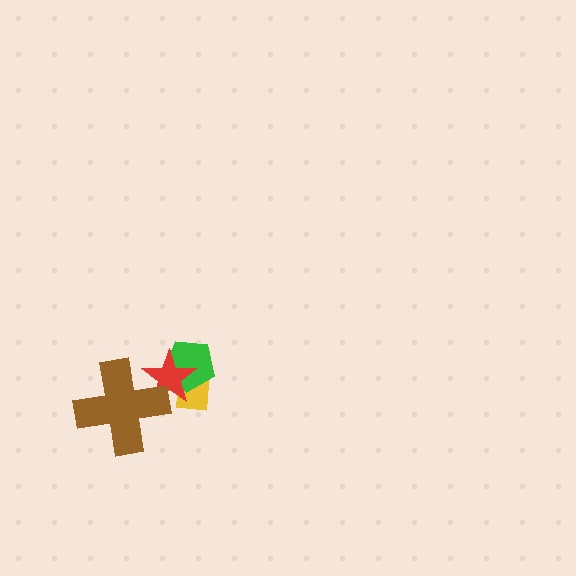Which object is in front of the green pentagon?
The red star is in front of the green pentagon.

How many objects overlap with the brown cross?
1 object overlaps with the brown cross.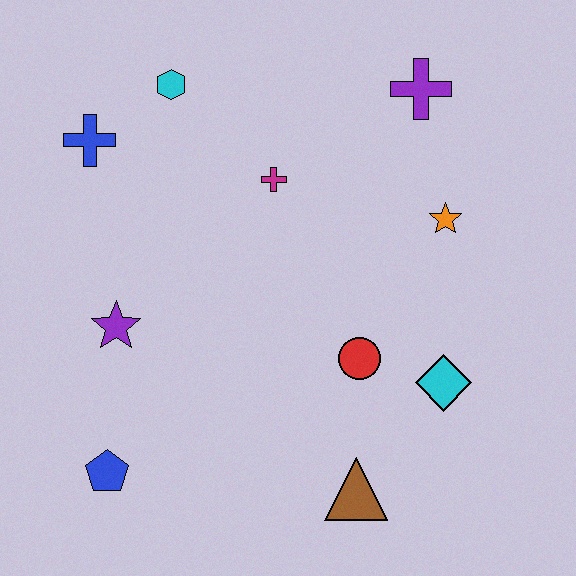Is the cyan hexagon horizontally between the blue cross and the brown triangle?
Yes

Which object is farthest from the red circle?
The blue cross is farthest from the red circle.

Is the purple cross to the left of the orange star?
Yes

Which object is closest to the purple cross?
The orange star is closest to the purple cross.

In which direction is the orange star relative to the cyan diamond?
The orange star is above the cyan diamond.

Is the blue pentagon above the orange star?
No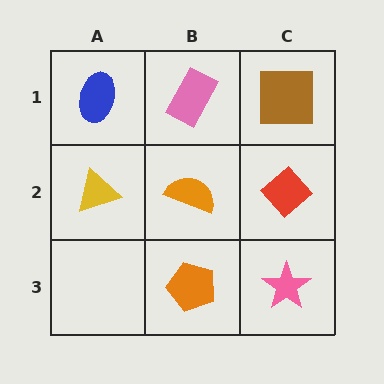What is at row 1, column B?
A pink rectangle.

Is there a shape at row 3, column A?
No, that cell is empty.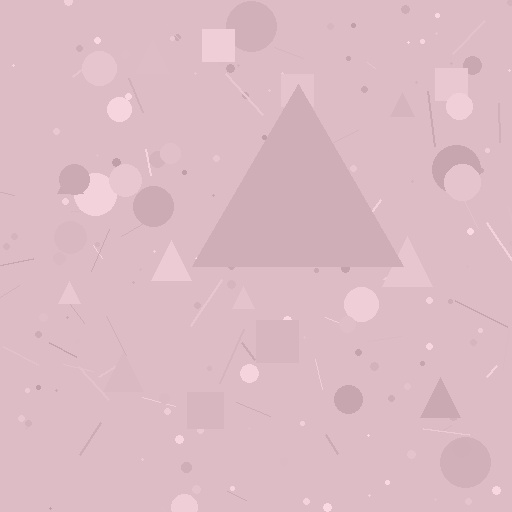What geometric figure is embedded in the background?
A triangle is embedded in the background.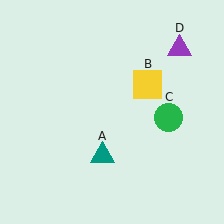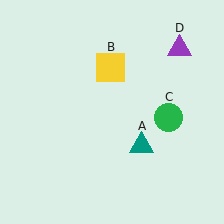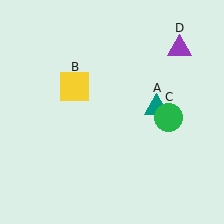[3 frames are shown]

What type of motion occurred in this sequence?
The teal triangle (object A), yellow square (object B) rotated counterclockwise around the center of the scene.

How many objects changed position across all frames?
2 objects changed position: teal triangle (object A), yellow square (object B).